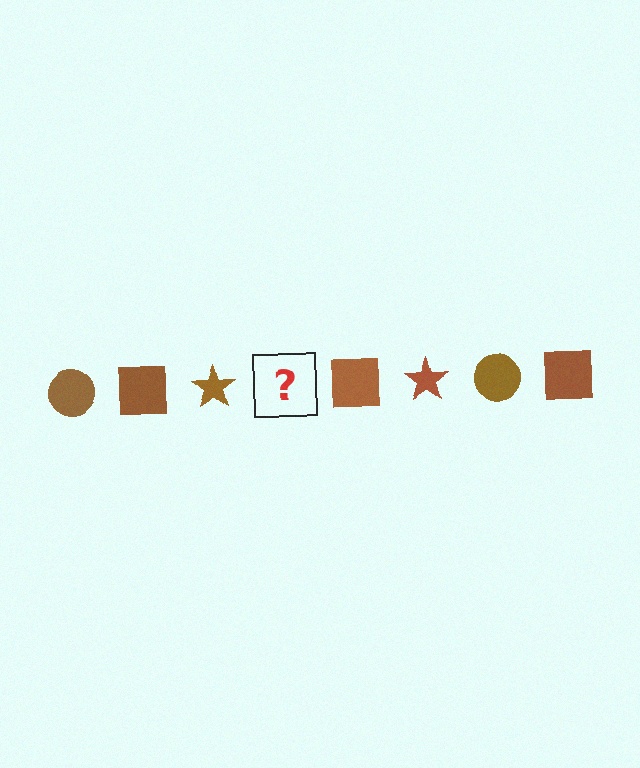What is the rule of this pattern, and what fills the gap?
The rule is that the pattern cycles through circle, square, star shapes in brown. The gap should be filled with a brown circle.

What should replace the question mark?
The question mark should be replaced with a brown circle.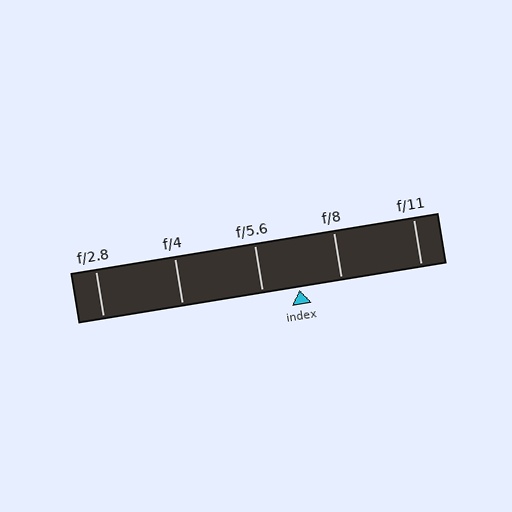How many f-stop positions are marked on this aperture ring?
There are 5 f-stop positions marked.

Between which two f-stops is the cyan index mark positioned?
The index mark is between f/5.6 and f/8.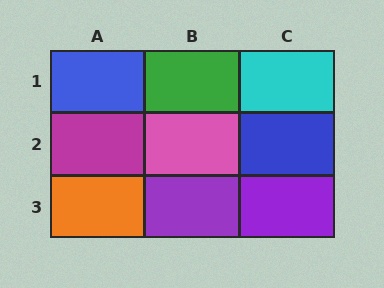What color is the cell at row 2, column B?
Pink.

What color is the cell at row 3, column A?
Orange.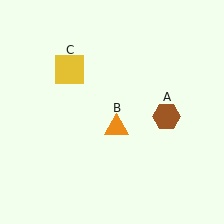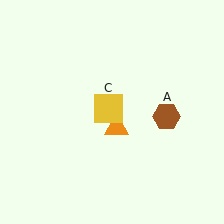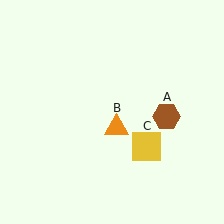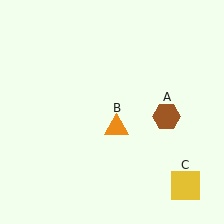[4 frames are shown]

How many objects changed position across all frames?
1 object changed position: yellow square (object C).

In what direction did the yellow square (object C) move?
The yellow square (object C) moved down and to the right.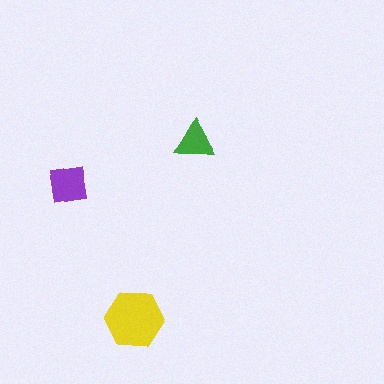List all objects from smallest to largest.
The green triangle, the purple square, the yellow hexagon.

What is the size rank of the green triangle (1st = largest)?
3rd.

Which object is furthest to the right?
The green triangle is rightmost.